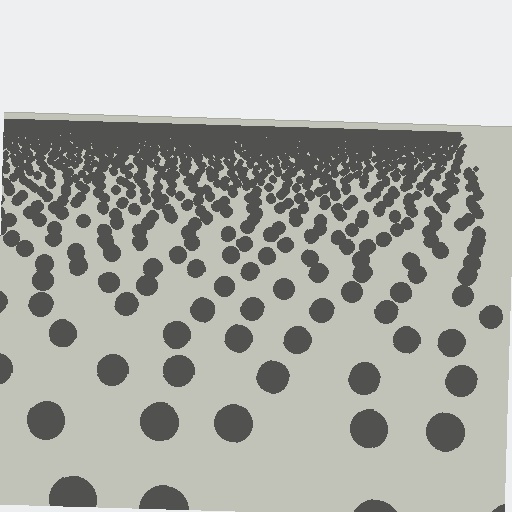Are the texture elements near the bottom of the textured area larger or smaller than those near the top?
Larger. Near the bottom, elements are closer to the viewer and appear at a bigger on-screen size.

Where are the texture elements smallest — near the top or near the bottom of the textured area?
Near the top.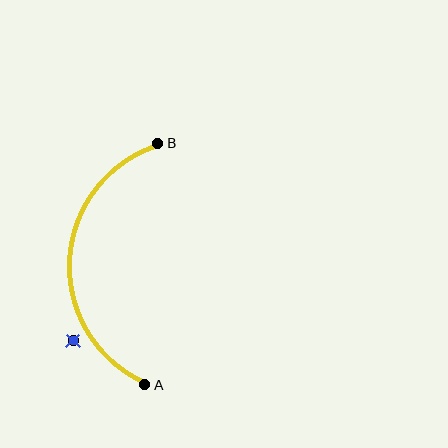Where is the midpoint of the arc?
The arc midpoint is the point on the curve farthest from the straight line joining A and B. It sits to the left of that line.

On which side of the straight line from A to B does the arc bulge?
The arc bulges to the left of the straight line connecting A and B.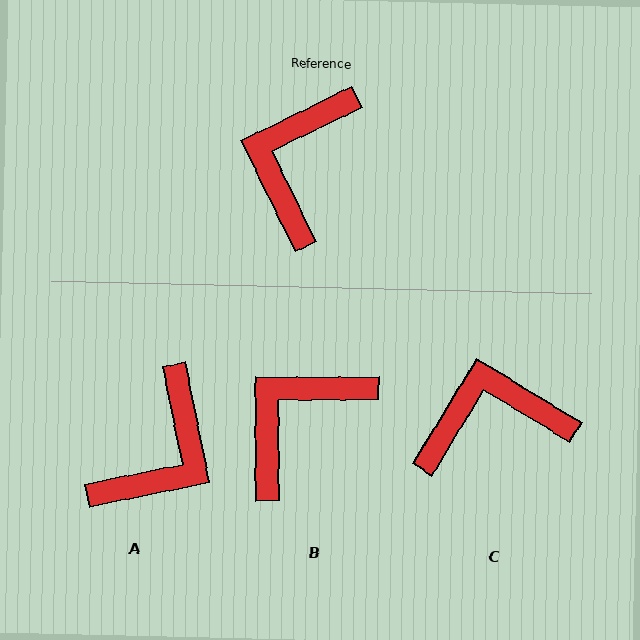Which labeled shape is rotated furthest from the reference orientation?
A, about 165 degrees away.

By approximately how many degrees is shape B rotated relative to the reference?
Approximately 26 degrees clockwise.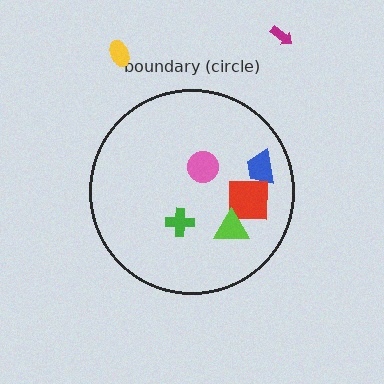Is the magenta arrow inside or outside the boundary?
Outside.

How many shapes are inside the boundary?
5 inside, 2 outside.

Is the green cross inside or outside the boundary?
Inside.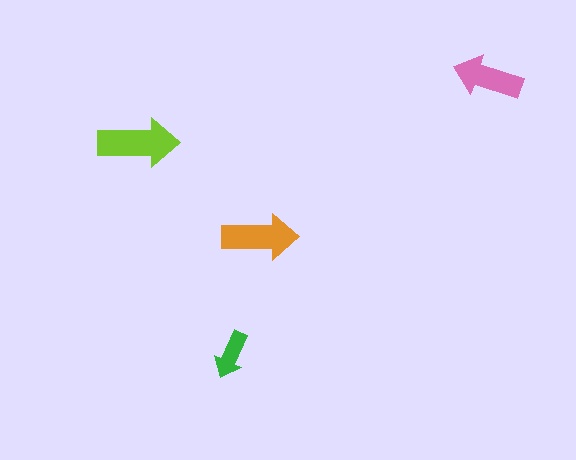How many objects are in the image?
There are 4 objects in the image.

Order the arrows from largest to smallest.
the lime one, the orange one, the pink one, the green one.